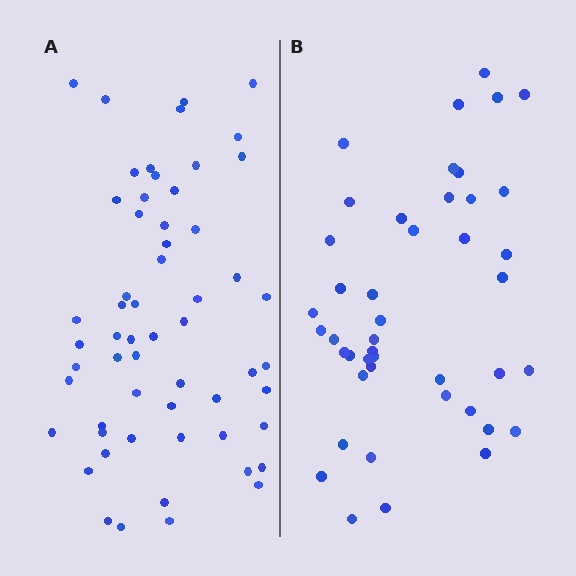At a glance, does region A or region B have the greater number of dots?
Region A (the left region) has more dots.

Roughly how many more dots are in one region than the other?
Region A has approximately 15 more dots than region B.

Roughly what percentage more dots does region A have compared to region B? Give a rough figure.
About 30% more.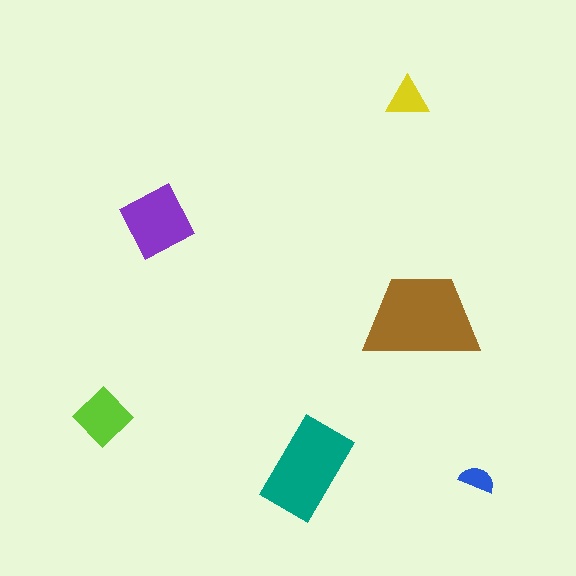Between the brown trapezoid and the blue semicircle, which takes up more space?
The brown trapezoid.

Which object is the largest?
The brown trapezoid.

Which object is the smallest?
The blue semicircle.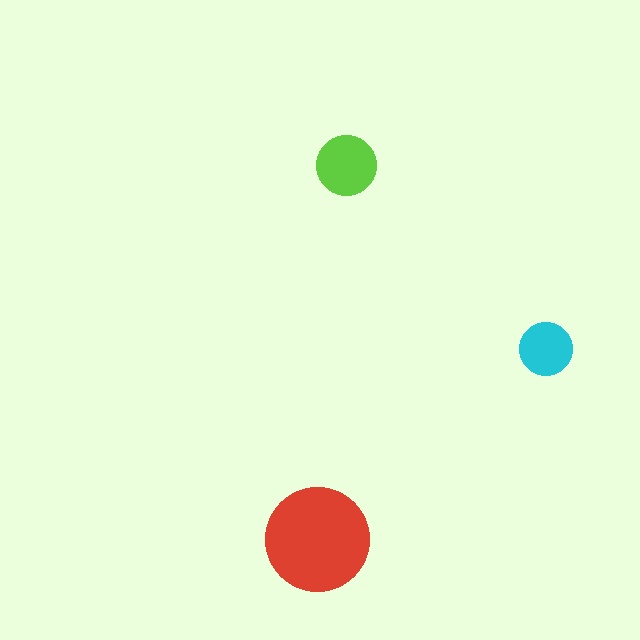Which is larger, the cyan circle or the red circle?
The red one.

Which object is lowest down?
The red circle is bottommost.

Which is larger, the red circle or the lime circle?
The red one.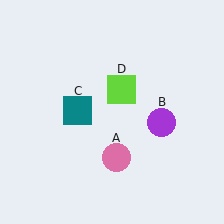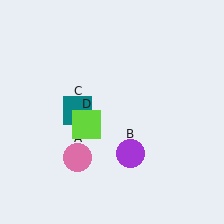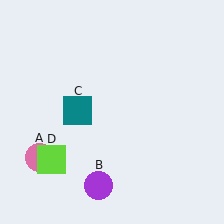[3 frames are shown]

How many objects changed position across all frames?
3 objects changed position: pink circle (object A), purple circle (object B), lime square (object D).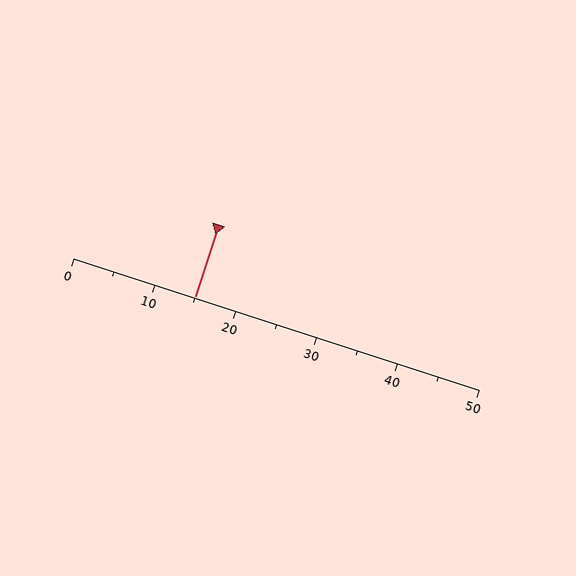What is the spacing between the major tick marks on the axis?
The major ticks are spaced 10 apart.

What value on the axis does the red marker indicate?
The marker indicates approximately 15.